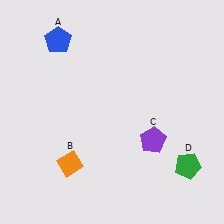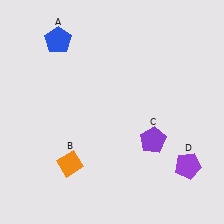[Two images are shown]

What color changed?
The pentagon (D) changed from green in Image 1 to purple in Image 2.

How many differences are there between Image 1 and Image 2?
There is 1 difference between the two images.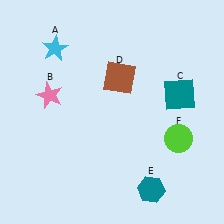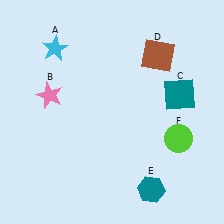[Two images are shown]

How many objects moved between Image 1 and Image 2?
1 object moved between the two images.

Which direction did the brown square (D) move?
The brown square (D) moved right.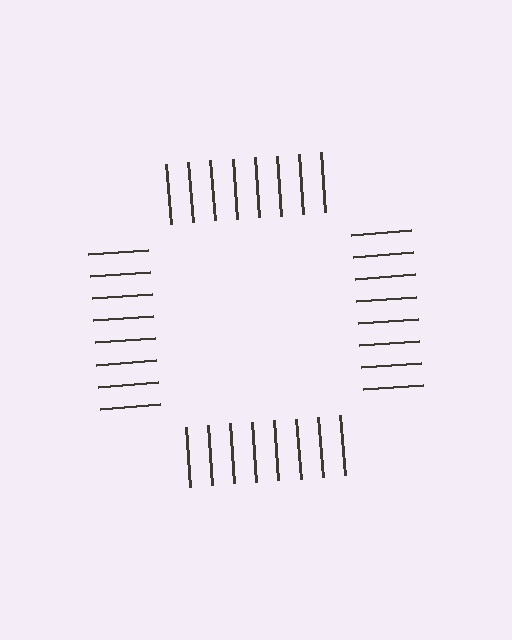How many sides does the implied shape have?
4 sides — the line-ends trace a square.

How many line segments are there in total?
32 — 8 along each of the 4 edges.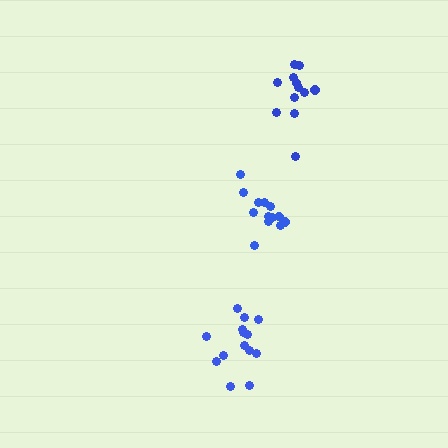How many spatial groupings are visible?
There are 3 spatial groupings.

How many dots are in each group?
Group 1: 13 dots, Group 2: 14 dots, Group 3: 12 dots (39 total).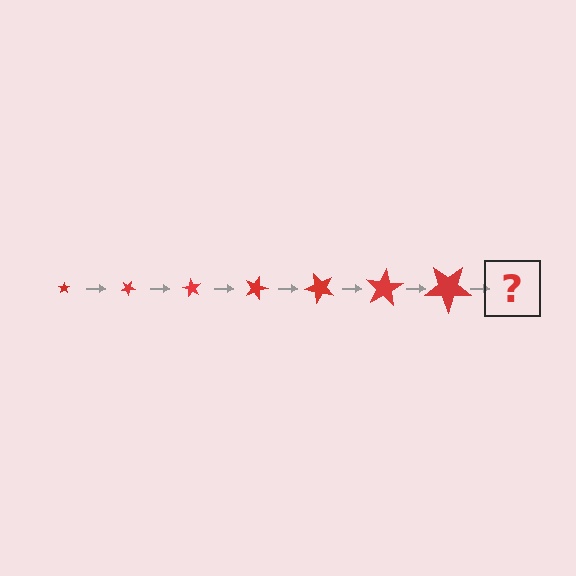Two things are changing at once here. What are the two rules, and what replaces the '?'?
The two rules are that the star grows larger each step and it rotates 30 degrees each step. The '?' should be a star, larger than the previous one and rotated 210 degrees from the start.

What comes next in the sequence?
The next element should be a star, larger than the previous one and rotated 210 degrees from the start.